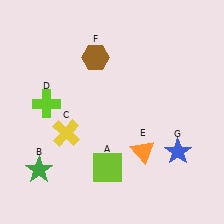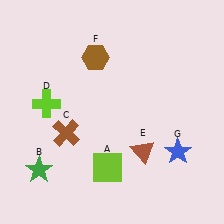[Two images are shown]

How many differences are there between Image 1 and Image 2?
There are 2 differences between the two images.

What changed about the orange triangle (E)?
In Image 1, E is orange. In Image 2, it changed to brown.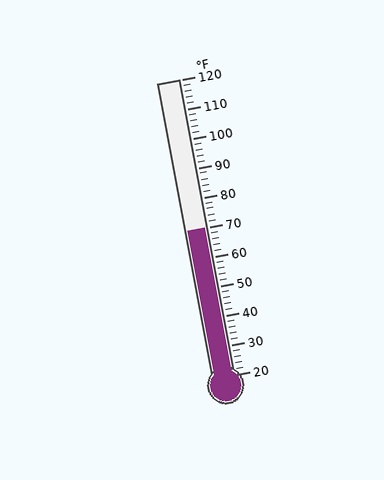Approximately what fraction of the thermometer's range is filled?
The thermometer is filled to approximately 50% of its range.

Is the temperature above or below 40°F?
The temperature is above 40°F.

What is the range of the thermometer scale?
The thermometer scale ranges from 20°F to 120°F.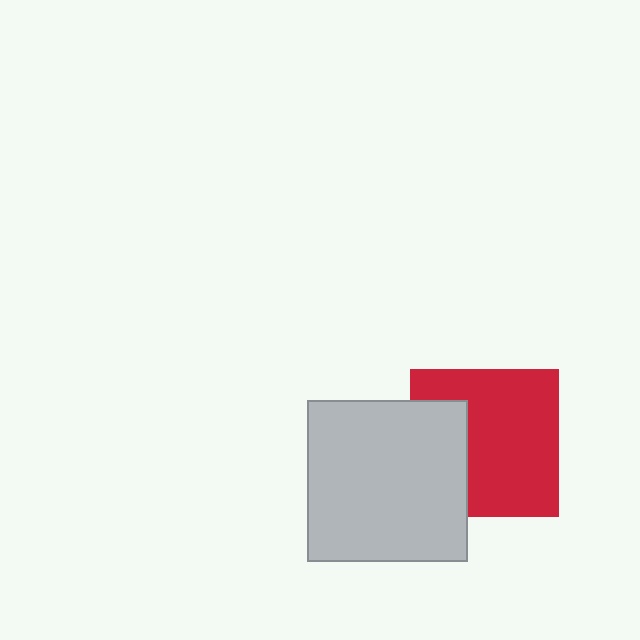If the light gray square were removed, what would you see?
You would see the complete red square.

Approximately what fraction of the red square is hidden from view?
Roughly 31% of the red square is hidden behind the light gray square.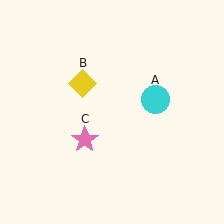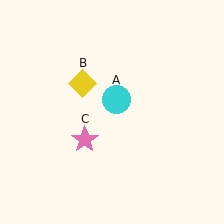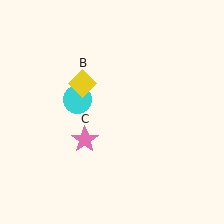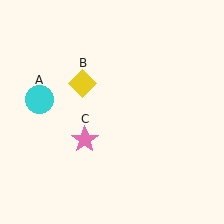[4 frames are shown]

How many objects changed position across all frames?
1 object changed position: cyan circle (object A).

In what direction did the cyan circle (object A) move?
The cyan circle (object A) moved left.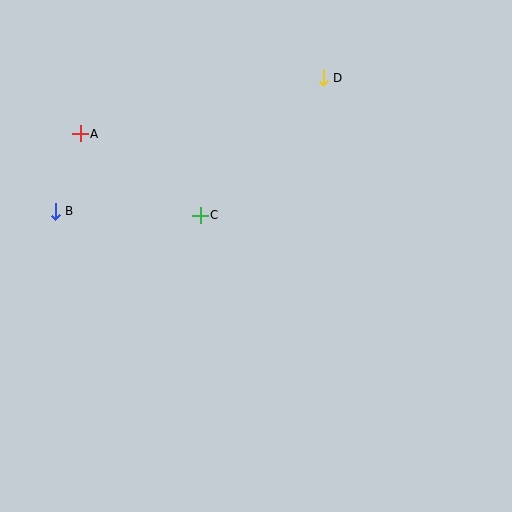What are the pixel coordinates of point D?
Point D is at (323, 78).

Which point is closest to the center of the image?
Point C at (200, 215) is closest to the center.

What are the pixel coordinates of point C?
Point C is at (200, 215).